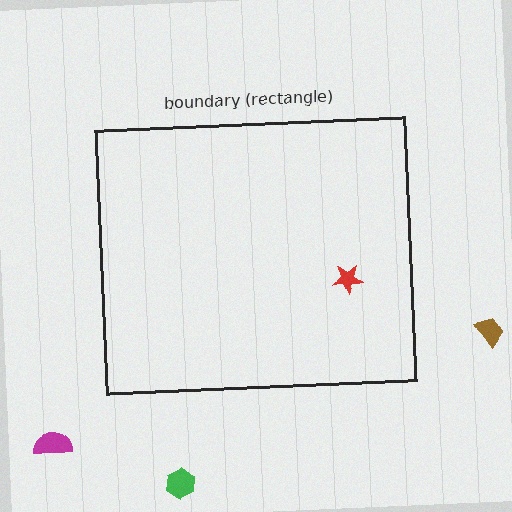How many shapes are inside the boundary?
1 inside, 3 outside.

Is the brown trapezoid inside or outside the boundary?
Outside.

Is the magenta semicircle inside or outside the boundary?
Outside.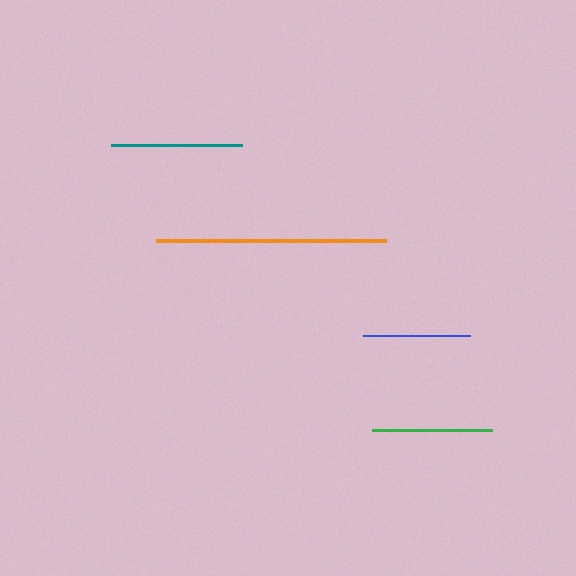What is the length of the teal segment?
The teal segment is approximately 130 pixels long.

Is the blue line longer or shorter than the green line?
The green line is longer than the blue line.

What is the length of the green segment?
The green segment is approximately 119 pixels long.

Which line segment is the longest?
The orange line is the longest at approximately 230 pixels.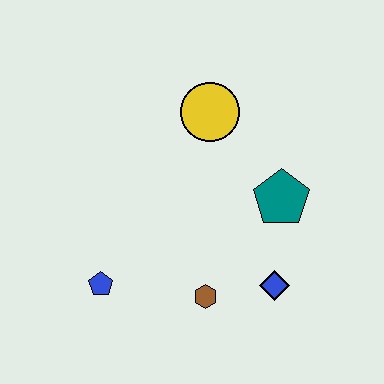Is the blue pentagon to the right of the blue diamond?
No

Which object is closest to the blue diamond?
The brown hexagon is closest to the blue diamond.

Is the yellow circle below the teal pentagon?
No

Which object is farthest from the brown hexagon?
The yellow circle is farthest from the brown hexagon.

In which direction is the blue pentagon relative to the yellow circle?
The blue pentagon is below the yellow circle.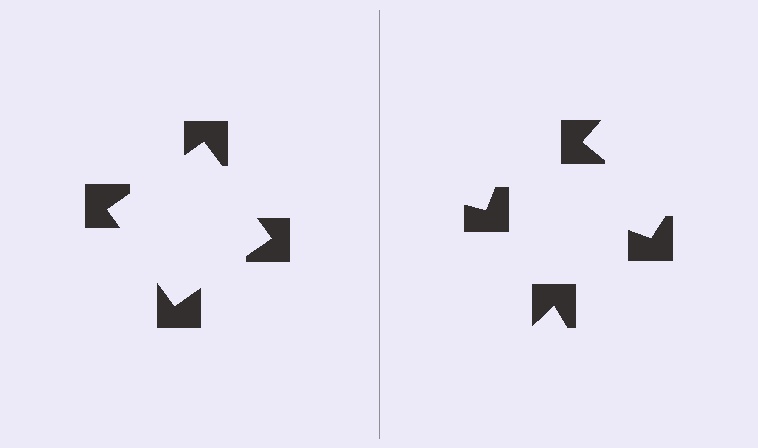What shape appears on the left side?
An illusory square.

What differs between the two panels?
The notched squares are positioned identically on both sides; only the wedge orientations differ. On the left they align to a square; on the right they are misaligned.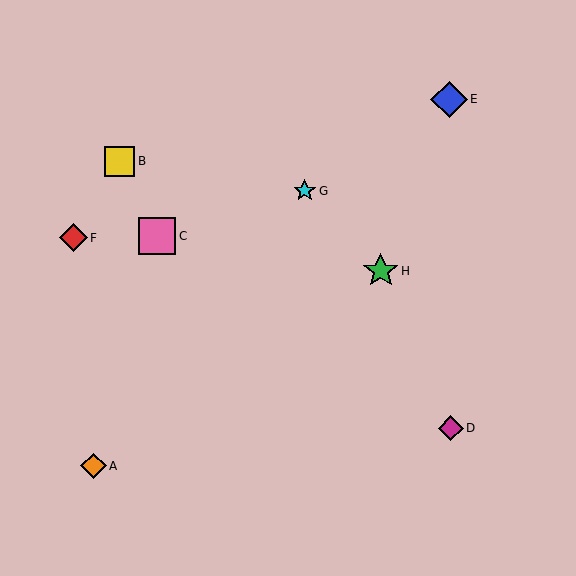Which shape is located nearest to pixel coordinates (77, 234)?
The red diamond (labeled F) at (74, 238) is nearest to that location.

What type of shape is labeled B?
Shape B is a yellow square.